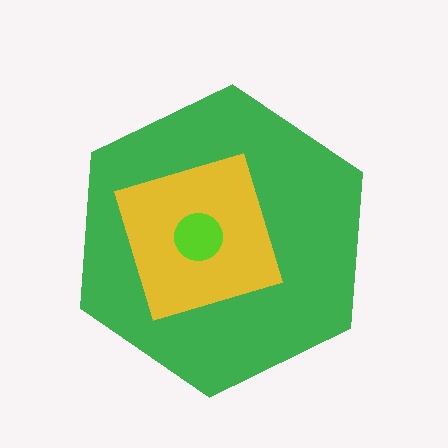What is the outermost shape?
The green hexagon.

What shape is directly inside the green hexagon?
The yellow diamond.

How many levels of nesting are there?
3.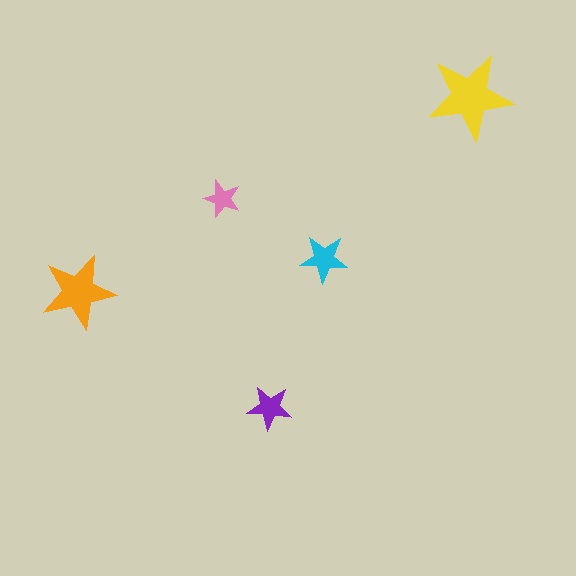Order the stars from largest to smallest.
the yellow one, the orange one, the cyan one, the purple one, the pink one.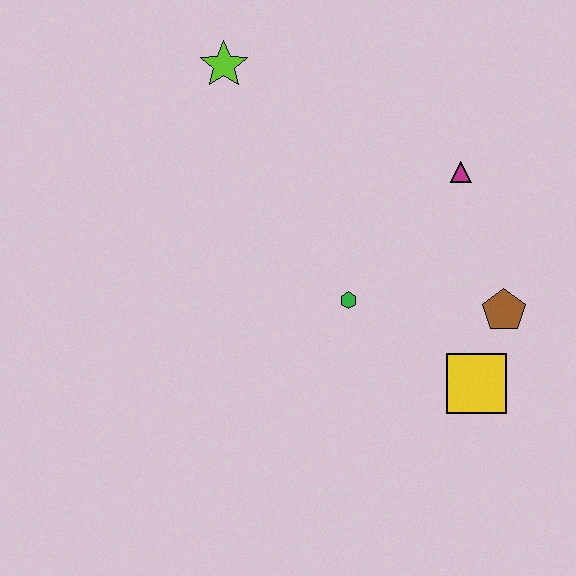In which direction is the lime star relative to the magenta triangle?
The lime star is to the left of the magenta triangle.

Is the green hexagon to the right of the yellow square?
No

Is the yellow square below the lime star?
Yes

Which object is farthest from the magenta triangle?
The lime star is farthest from the magenta triangle.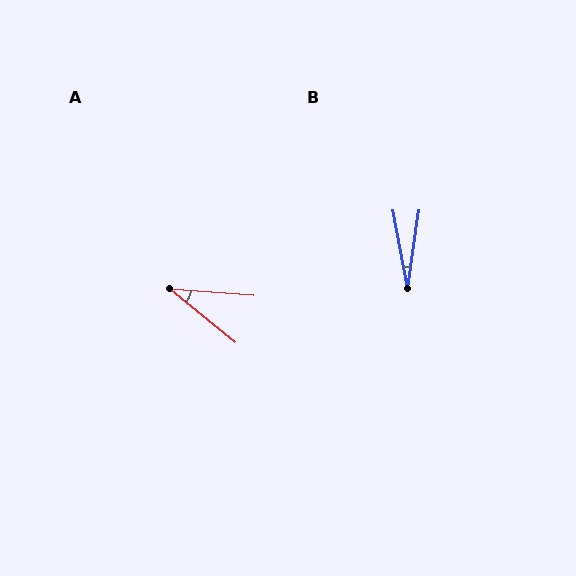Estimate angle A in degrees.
Approximately 35 degrees.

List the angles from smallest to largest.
B (19°), A (35°).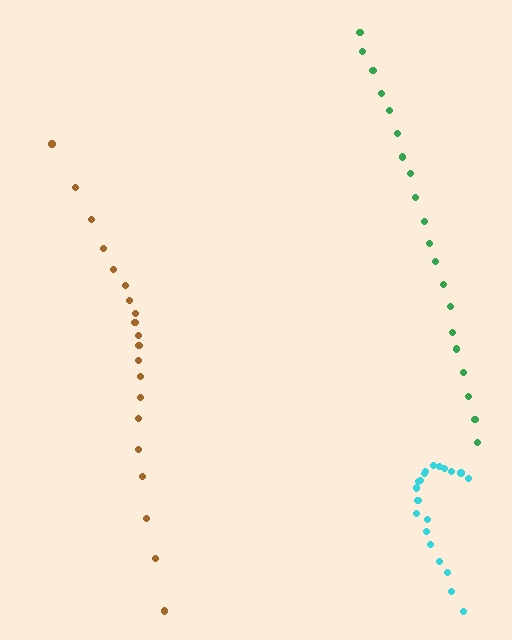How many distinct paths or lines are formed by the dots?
There are 3 distinct paths.